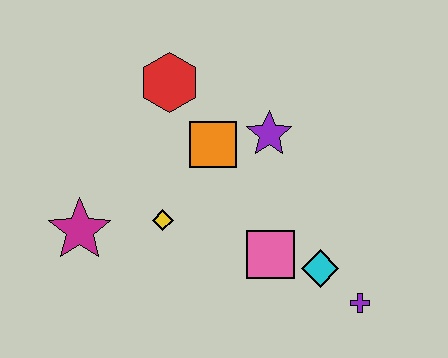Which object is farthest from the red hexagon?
The purple cross is farthest from the red hexagon.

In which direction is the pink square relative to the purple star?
The pink square is below the purple star.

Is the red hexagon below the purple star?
No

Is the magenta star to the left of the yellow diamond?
Yes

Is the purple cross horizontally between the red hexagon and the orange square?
No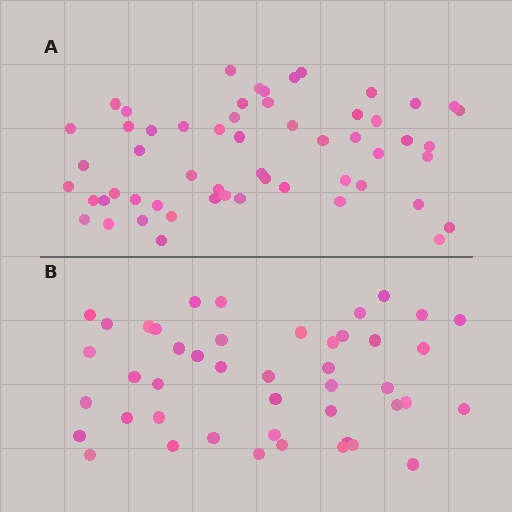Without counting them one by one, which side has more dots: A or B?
Region A (the top region) has more dots.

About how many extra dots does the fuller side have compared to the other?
Region A has roughly 12 or so more dots than region B.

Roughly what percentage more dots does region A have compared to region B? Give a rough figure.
About 25% more.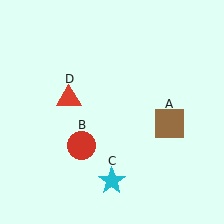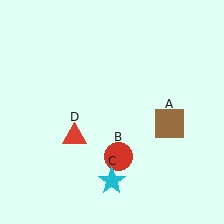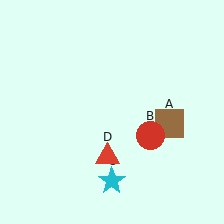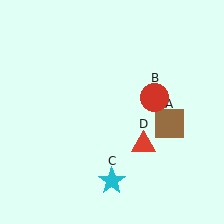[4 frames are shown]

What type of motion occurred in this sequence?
The red circle (object B), red triangle (object D) rotated counterclockwise around the center of the scene.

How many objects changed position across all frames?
2 objects changed position: red circle (object B), red triangle (object D).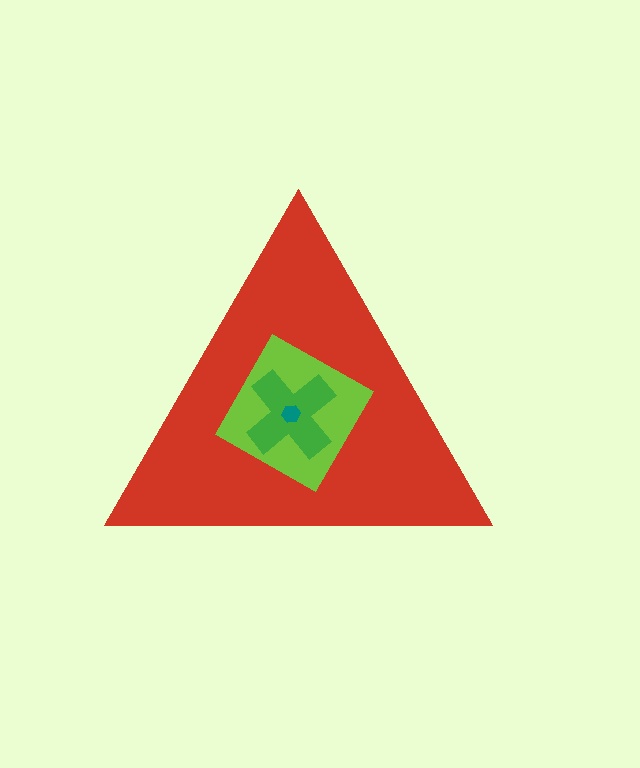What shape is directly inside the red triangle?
The lime diamond.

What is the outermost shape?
The red triangle.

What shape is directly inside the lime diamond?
The green cross.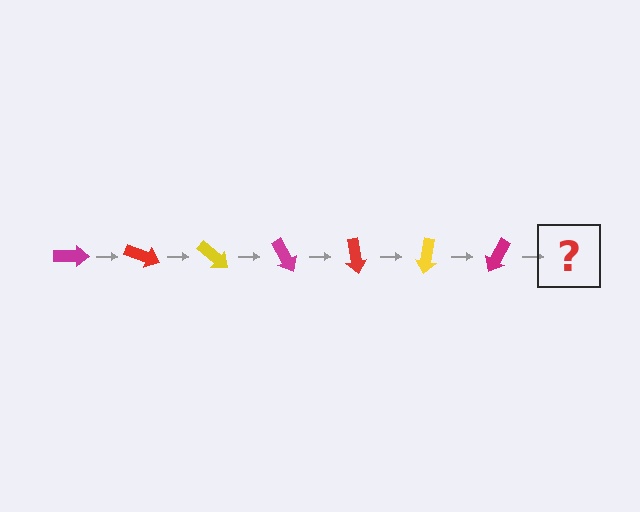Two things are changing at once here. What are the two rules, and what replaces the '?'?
The two rules are that it rotates 20 degrees each step and the color cycles through magenta, red, and yellow. The '?' should be a red arrow, rotated 140 degrees from the start.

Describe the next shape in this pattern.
It should be a red arrow, rotated 140 degrees from the start.